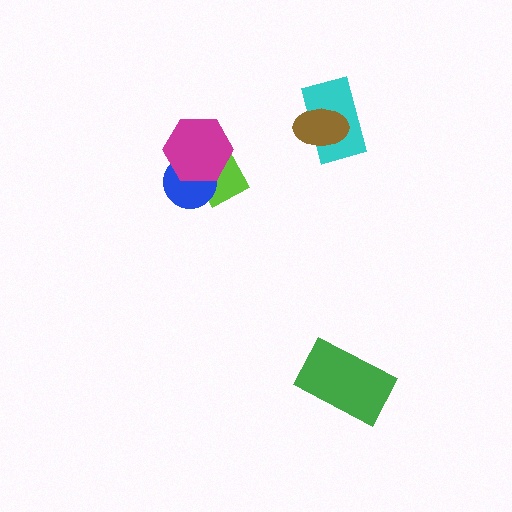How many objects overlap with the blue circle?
2 objects overlap with the blue circle.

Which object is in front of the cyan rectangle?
The brown ellipse is in front of the cyan rectangle.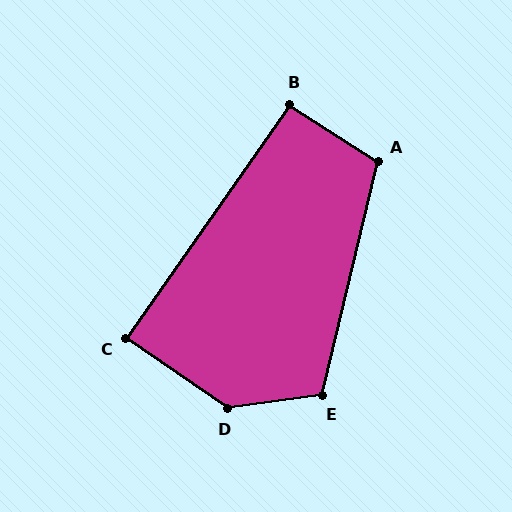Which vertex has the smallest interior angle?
C, at approximately 89 degrees.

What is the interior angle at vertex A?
Approximately 109 degrees (obtuse).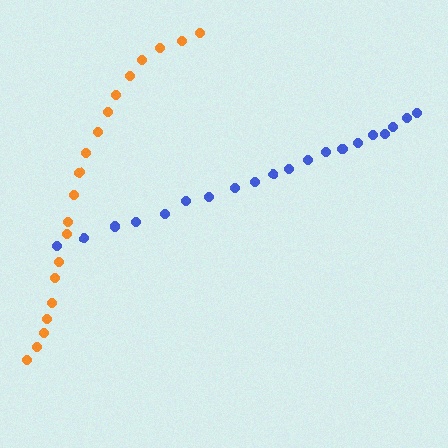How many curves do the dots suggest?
There are 2 distinct paths.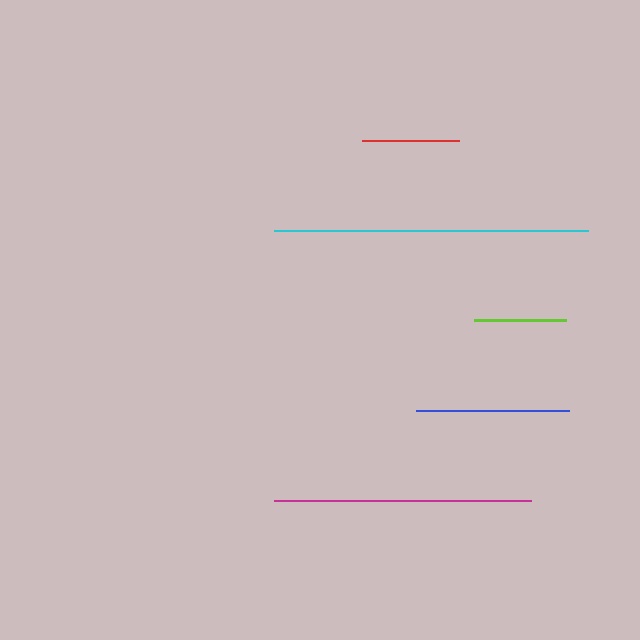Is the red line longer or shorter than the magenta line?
The magenta line is longer than the red line.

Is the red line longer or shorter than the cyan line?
The cyan line is longer than the red line.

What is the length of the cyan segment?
The cyan segment is approximately 314 pixels long.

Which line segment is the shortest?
The lime line is the shortest at approximately 92 pixels.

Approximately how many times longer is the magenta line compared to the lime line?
The magenta line is approximately 2.8 times the length of the lime line.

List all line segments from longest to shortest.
From longest to shortest: cyan, magenta, blue, red, lime.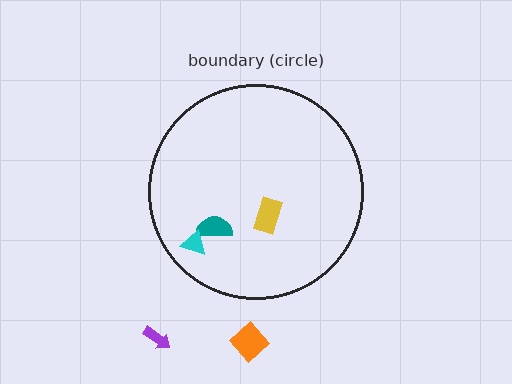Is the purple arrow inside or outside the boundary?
Outside.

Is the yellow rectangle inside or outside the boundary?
Inside.